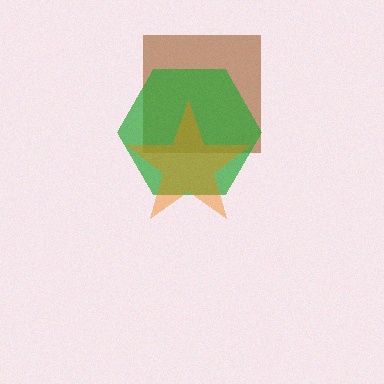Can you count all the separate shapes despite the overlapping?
Yes, there are 3 separate shapes.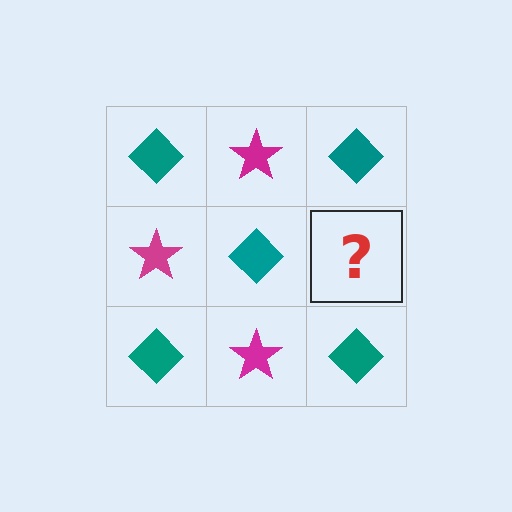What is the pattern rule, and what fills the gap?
The rule is that it alternates teal diamond and magenta star in a checkerboard pattern. The gap should be filled with a magenta star.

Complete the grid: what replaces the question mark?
The question mark should be replaced with a magenta star.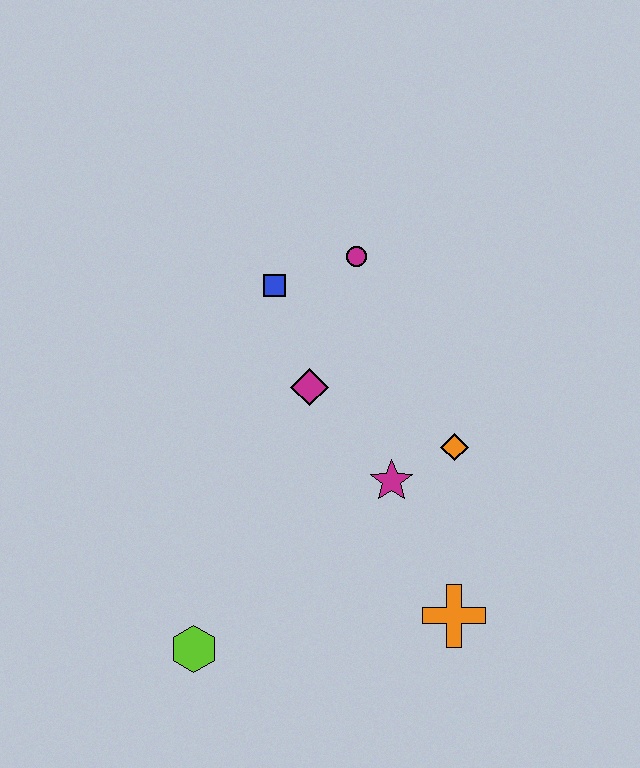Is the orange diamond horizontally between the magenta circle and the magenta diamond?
No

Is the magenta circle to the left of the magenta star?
Yes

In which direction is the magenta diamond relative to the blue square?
The magenta diamond is below the blue square.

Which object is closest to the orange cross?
The magenta star is closest to the orange cross.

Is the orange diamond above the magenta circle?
No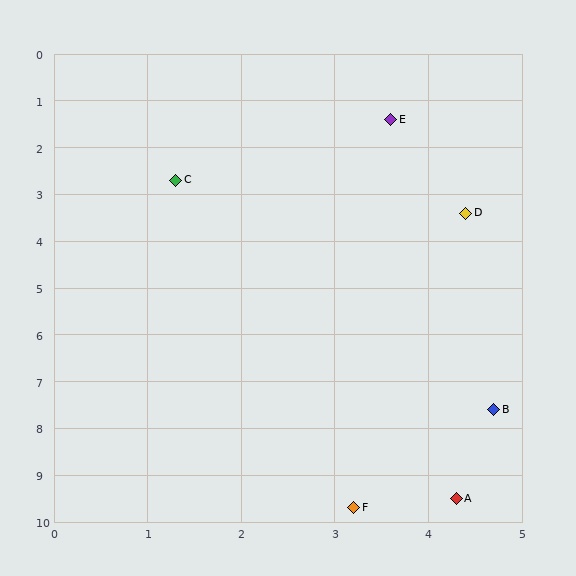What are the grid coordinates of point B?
Point B is at approximately (4.7, 7.6).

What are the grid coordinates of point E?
Point E is at approximately (3.6, 1.4).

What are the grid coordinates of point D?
Point D is at approximately (4.4, 3.4).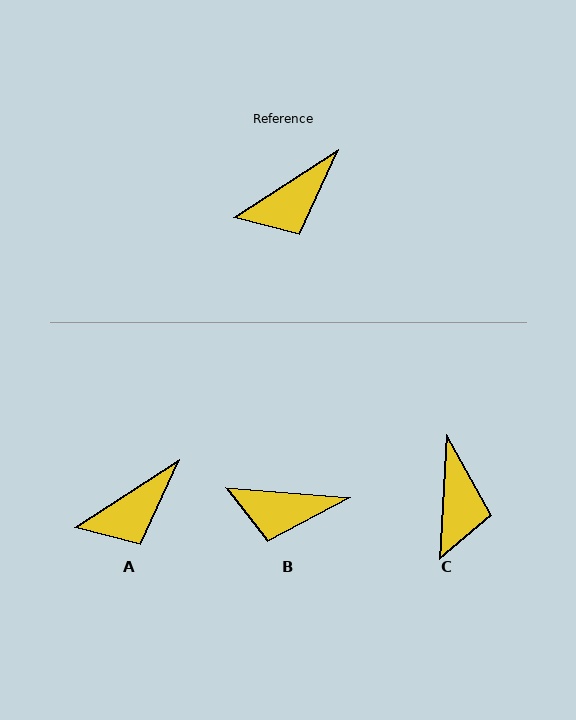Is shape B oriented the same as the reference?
No, it is off by about 38 degrees.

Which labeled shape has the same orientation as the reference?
A.